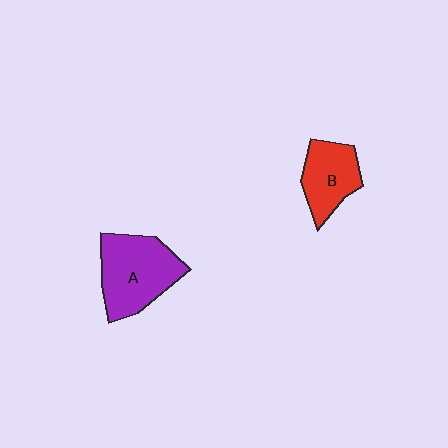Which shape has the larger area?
Shape A (purple).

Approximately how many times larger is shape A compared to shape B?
Approximately 1.5 times.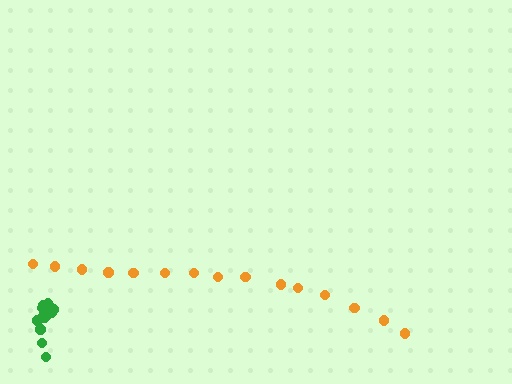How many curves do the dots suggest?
There are 2 distinct paths.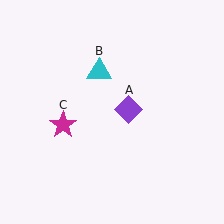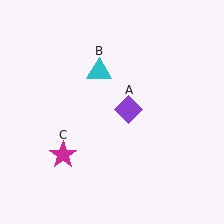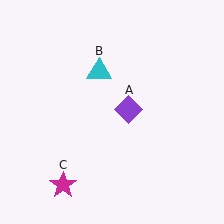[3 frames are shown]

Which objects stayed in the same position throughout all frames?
Purple diamond (object A) and cyan triangle (object B) remained stationary.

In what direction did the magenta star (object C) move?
The magenta star (object C) moved down.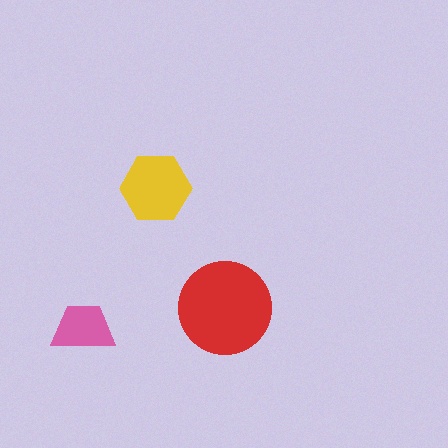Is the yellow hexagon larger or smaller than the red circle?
Smaller.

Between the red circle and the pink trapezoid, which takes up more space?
The red circle.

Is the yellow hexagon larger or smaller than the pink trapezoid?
Larger.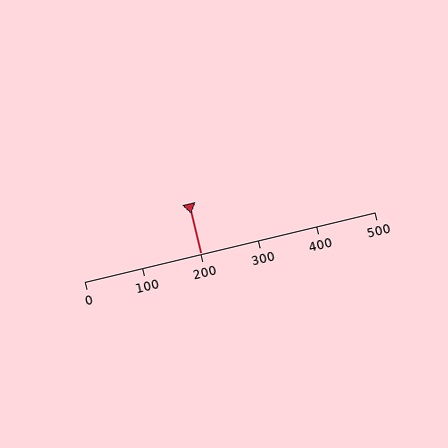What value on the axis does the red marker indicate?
The marker indicates approximately 200.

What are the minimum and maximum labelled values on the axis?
The axis runs from 0 to 500.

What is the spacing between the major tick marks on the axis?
The major ticks are spaced 100 apart.